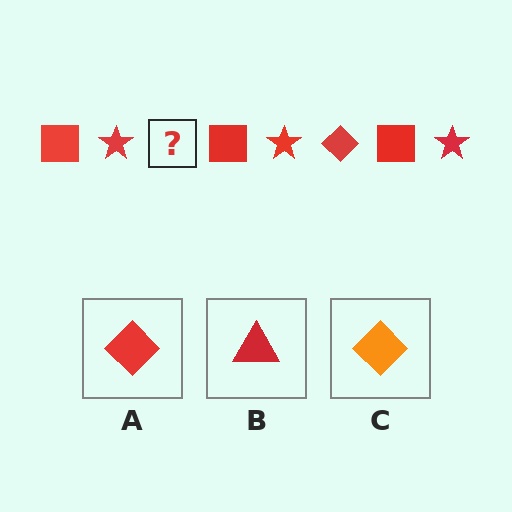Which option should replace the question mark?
Option A.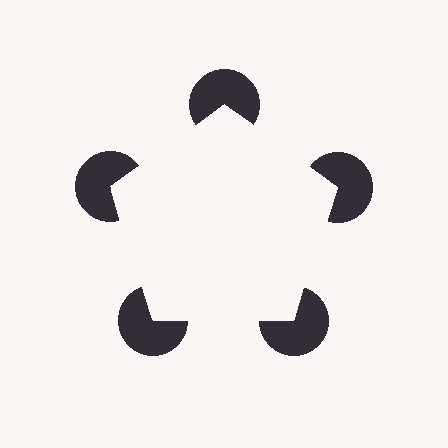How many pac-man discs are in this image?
There are 5 — one at each vertex of the illusory pentagon.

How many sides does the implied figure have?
5 sides.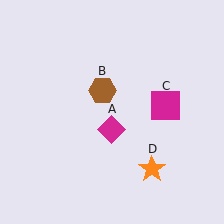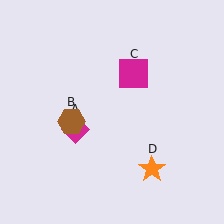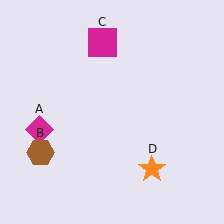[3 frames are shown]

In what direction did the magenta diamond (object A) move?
The magenta diamond (object A) moved left.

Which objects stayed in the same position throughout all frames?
Orange star (object D) remained stationary.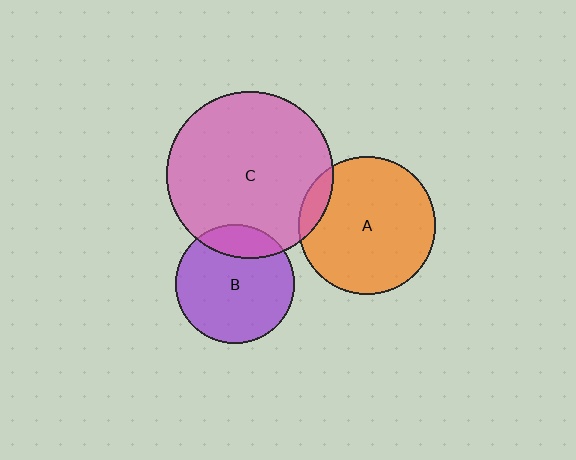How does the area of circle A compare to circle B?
Approximately 1.3 times.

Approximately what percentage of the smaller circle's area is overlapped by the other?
Approximately 20%.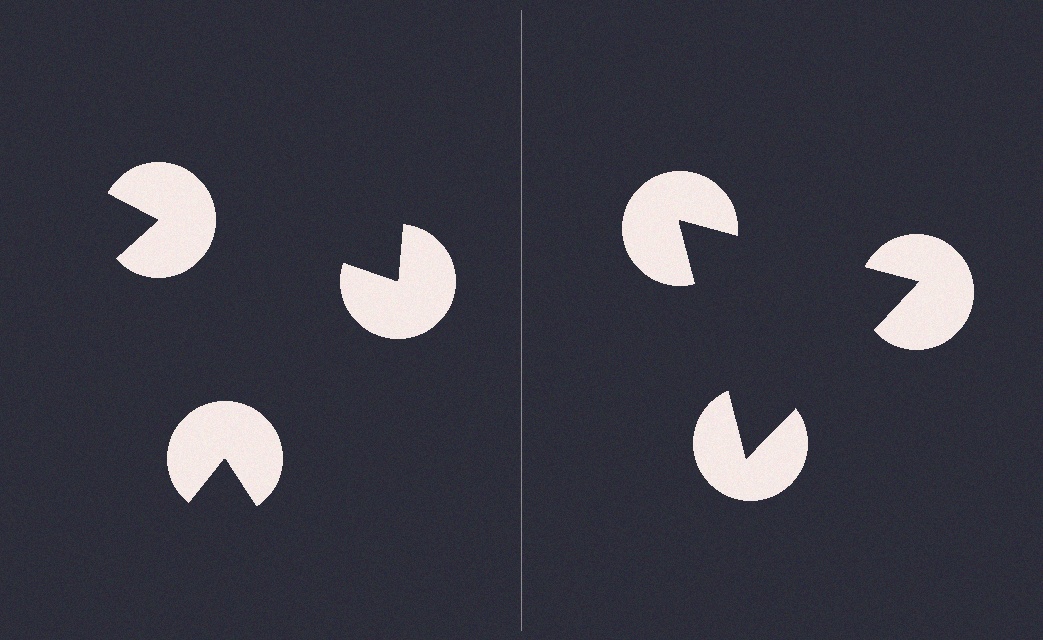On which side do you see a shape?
An illusory triangle appears on the right side. On the left side the wedge cuts are rotated, so no coherent shape forms.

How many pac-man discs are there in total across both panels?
6 — 3 on each side.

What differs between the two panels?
The pac-man discs are positioned identically on both sides; only the wedge orientations differ. On the right they align to a triangle; on the left they are misaligned.